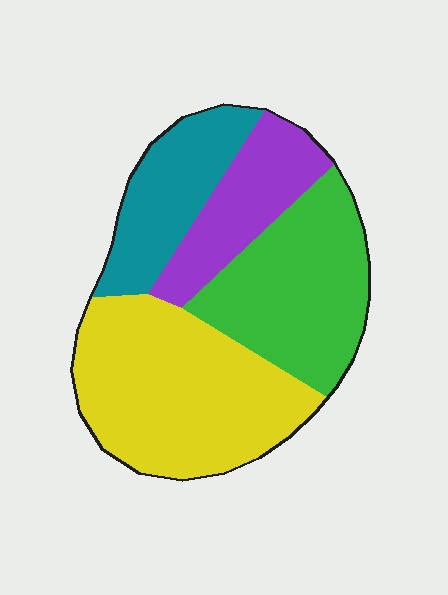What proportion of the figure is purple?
Purple covers roughly 15% of the figure.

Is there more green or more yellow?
Yellow.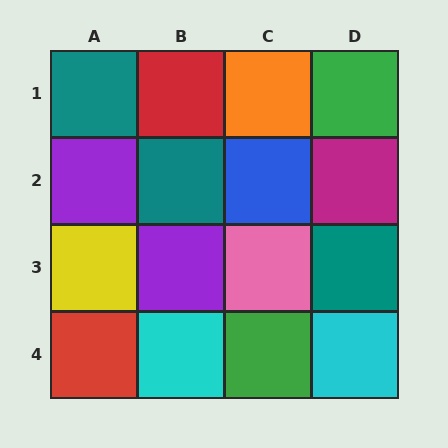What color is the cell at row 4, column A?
Red.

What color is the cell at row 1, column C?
Orange.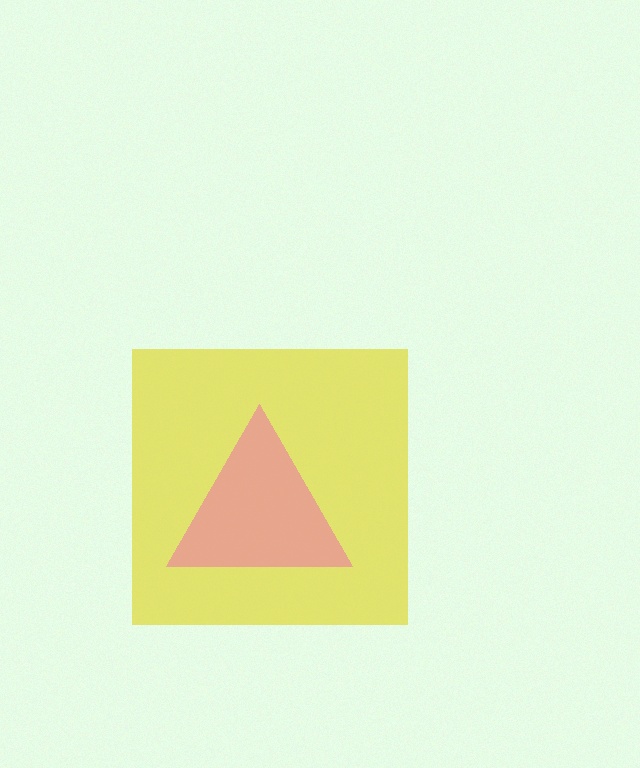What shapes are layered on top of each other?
The layered shapes are: a yellow square, a pink triangle.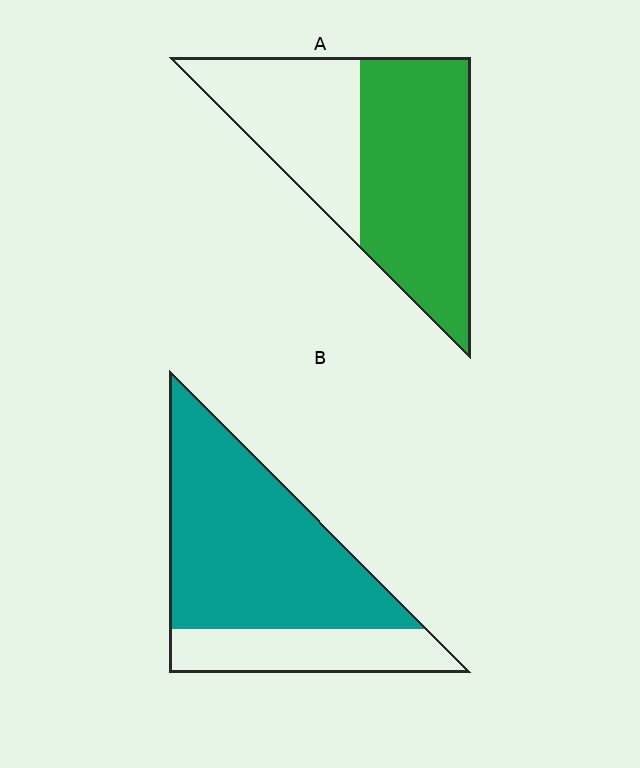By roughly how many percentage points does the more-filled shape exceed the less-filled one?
By roughly 15 percentage points (B over A).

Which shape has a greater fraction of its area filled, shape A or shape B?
Shape B.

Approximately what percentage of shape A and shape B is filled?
A is approximately 60% and B is approximately 75%.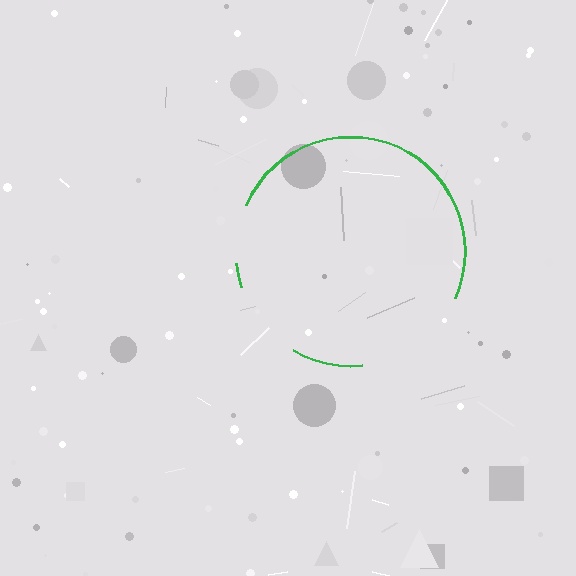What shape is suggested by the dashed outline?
The dashed outline suggests a circle.